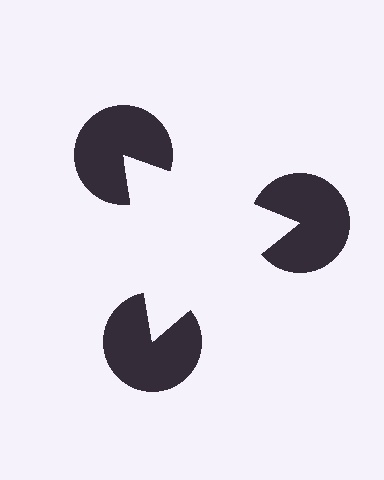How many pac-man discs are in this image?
There are 3 — one at each vertex of the illusory triangle.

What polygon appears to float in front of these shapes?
An illusory triangle — its edges are inferred from the aligned wedge cuts in the pac-man discs, not physically drawn.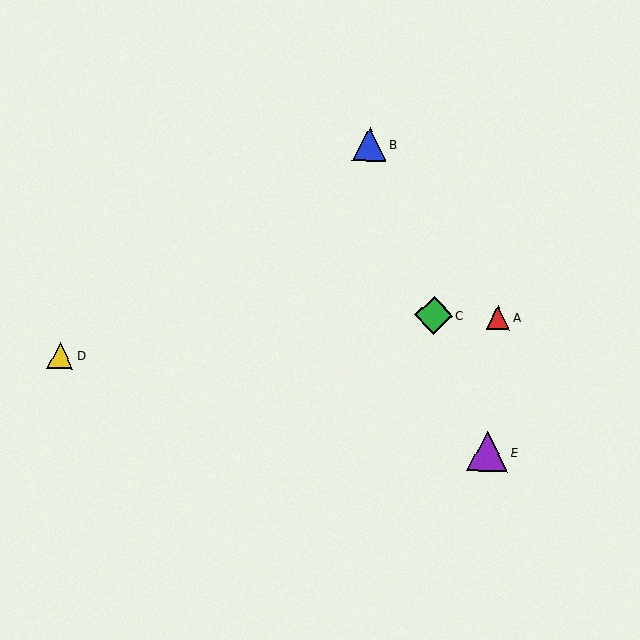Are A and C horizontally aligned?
Yes, both are at y≈318.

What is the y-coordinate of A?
Object A is at y≈318.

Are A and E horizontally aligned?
No, A is at y≈318 and E is at y≈452.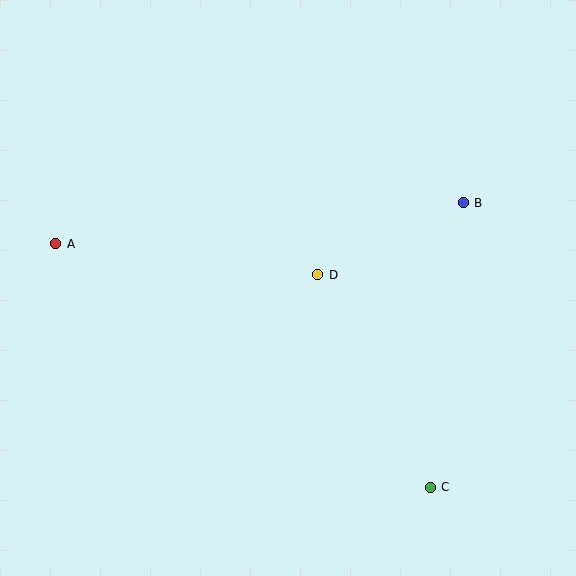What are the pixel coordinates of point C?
Point C is at (430, 487).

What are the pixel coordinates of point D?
Point D is at (318, 275).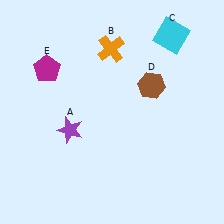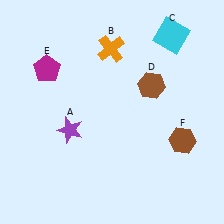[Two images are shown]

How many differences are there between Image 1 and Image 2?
There is 1 difference between the two images.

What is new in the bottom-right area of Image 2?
A brown hexagon (F) was added in the bottom-right area of Image 2.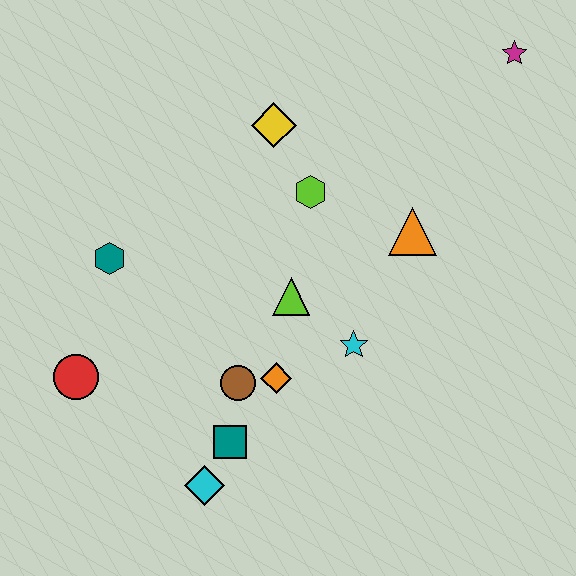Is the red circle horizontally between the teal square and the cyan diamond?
No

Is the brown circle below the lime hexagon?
Yes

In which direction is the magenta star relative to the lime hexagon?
The magenta star is to the right of the lime hexagon.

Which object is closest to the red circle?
The teal hexagon is closest to the red circle.